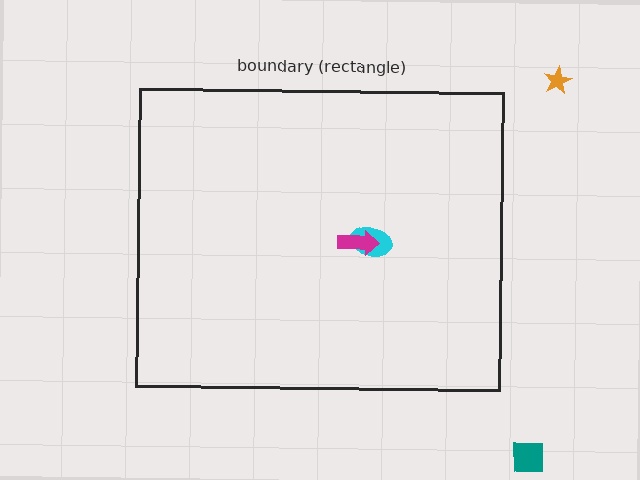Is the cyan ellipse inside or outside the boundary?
Inside.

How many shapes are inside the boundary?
2 inside, 2 outside.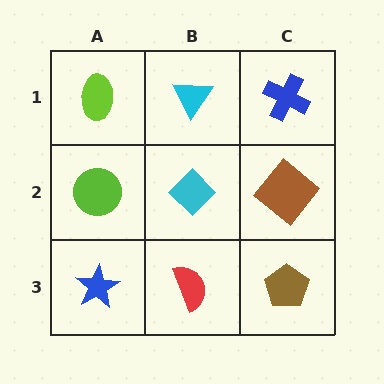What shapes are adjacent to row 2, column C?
A blue cross (row 1, column C), a brown pentagon (row 3, column C), a cyan diamond (row 2, column B).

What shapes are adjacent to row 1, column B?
A cyan diamond (row 2, column B), a lime ellipse (row 1, column A), a blue cross (row 1, column C).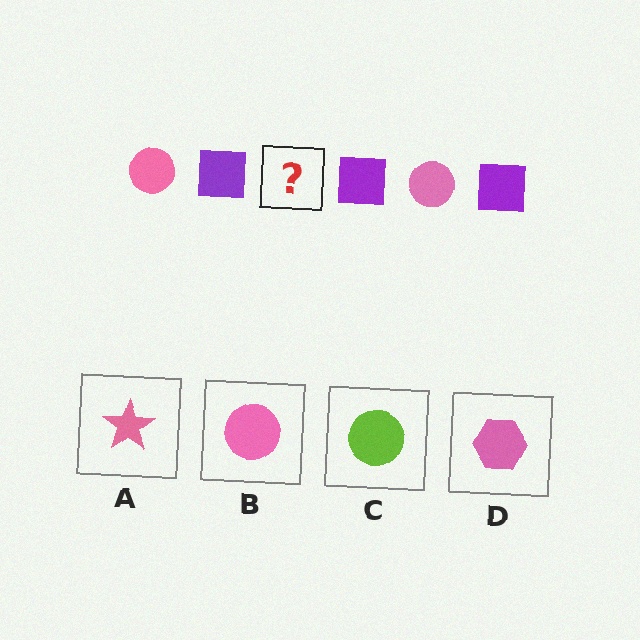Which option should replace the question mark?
Option B.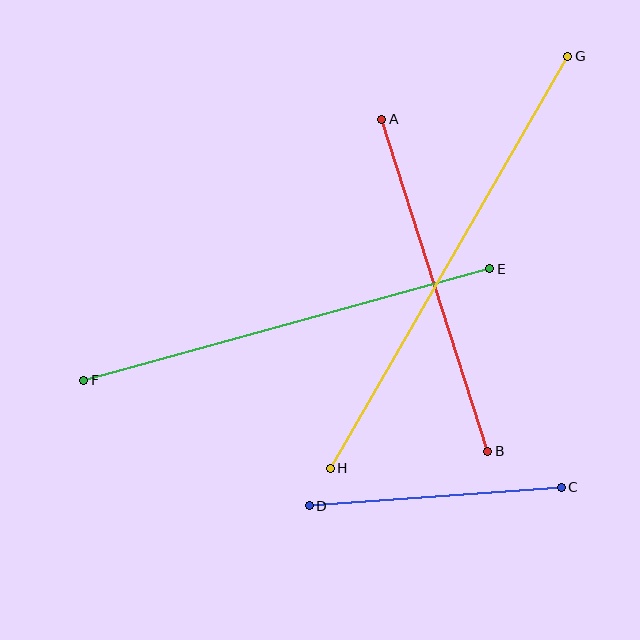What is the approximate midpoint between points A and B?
The midpoint is at approximately (435, 285) pixels.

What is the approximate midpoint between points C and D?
The midpoint is at approximately (435, 497) pixels.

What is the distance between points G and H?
The distance is approximately 475 pixels.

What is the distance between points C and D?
The distance is approximately 253 pixels.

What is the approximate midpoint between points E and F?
The midpoint is at approximately (287, 325) pixels.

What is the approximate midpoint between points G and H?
The midpoint is at approximately (449, 262) pixels.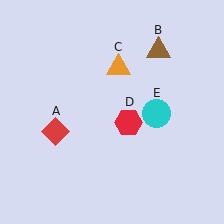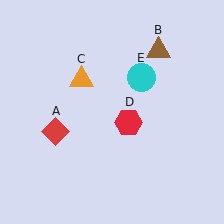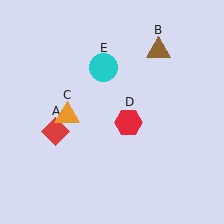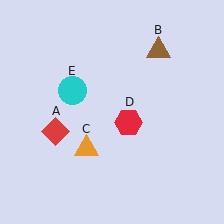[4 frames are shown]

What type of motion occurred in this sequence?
The orange triangle (object C), cyan circle (object E) rotated counterclockwise around the center of the scene.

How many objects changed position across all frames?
2 objects changed position: orange triangle (object C), cyan circle (object E).